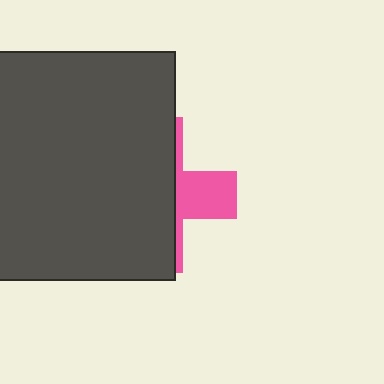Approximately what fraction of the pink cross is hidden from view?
Roughly 70% of the pink cross is hidden behind the dark gray square.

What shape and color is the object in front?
The object in front is a dark gray square.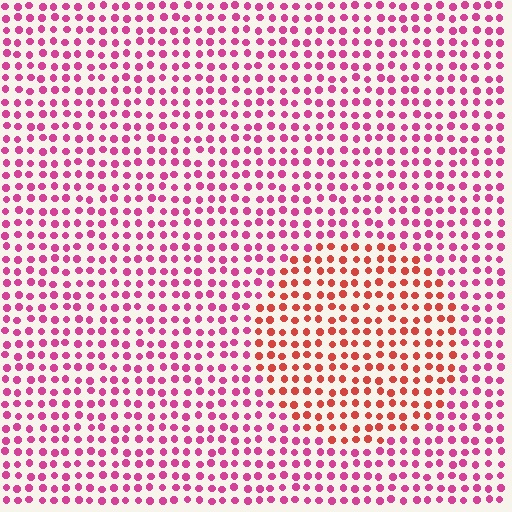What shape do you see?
I see a circle.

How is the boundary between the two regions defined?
The boundary is defined purely by a slight shift in hue (about 37 degrees). Spacing, size, and orientation are identical on both sides.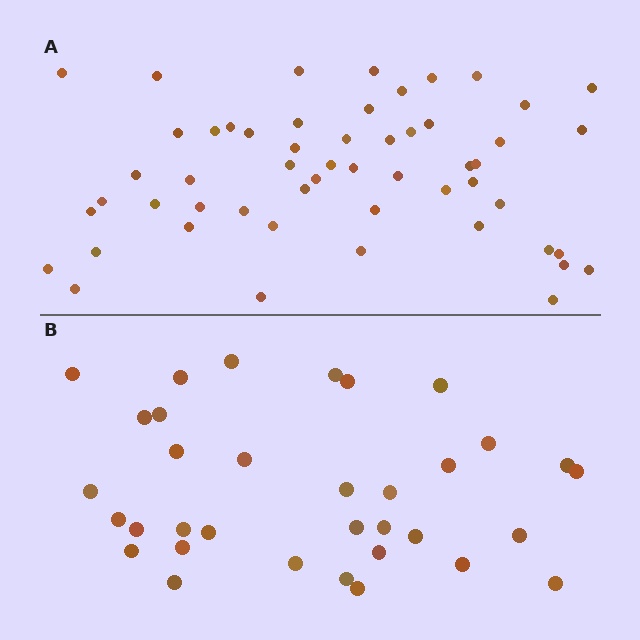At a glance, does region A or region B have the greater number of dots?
Region A (the top region) has more dots.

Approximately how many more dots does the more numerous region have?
Region A has approximately 20 more dots than region B.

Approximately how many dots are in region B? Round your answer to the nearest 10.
About 30 dots. (The exact count is 34, which rounds to 30.)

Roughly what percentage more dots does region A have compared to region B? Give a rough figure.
About 60% more.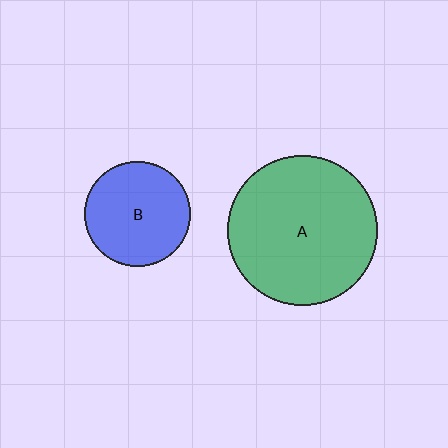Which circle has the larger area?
Circle A (green).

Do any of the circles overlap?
No, none of the circles overlap.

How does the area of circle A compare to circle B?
Approximately 2.0 times.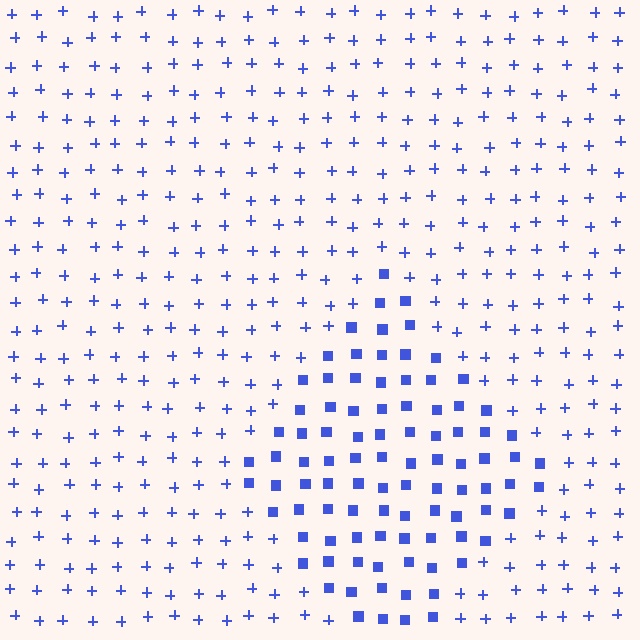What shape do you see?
I see a diamond.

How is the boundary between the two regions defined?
The boundary is defined by a change in element shape: squares inside vs. plus signs outside. All elements share the same color and spacing.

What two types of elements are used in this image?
The image uses squares inside the diamond region and plus signs outside it.